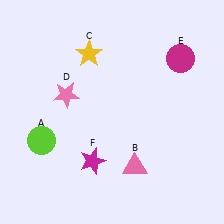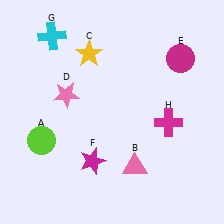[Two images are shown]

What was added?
A cyan cross (G), a magenta cross (H) were added in Image 2.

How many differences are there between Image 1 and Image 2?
There are 2 differences between the two images.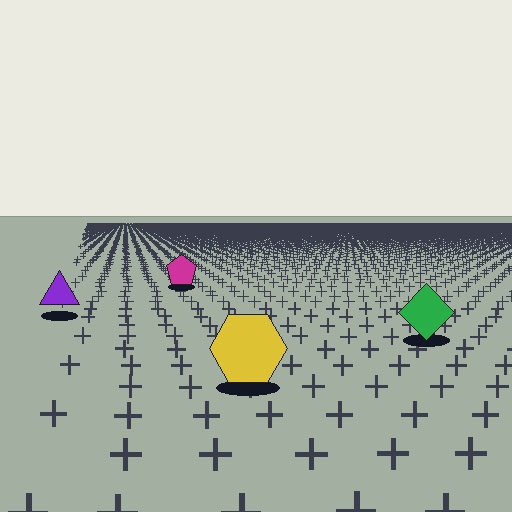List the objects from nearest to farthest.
From nearest to farthest: the yellow hexagon, the green diamond, the purple triangle, the magenta pentagon.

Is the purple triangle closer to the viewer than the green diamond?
No. The green diamond is closer — you can tell from the texture gradient: the ground texture is coarser near it.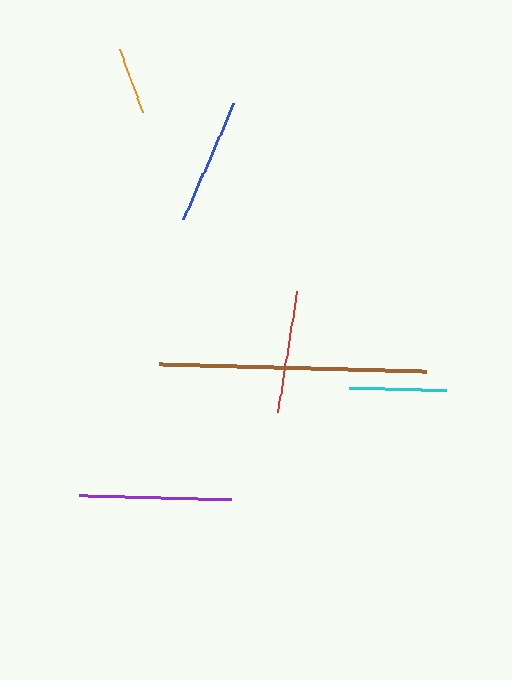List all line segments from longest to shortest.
From longest to shortest: brown, purple, blue, red, cyan, orange.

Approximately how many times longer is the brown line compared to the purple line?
The brown line is approximately 1.7 times the length of the purple line.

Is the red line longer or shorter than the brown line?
The brown line is longer than the red line.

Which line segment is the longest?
The brown line is the longest at approximately 267 pixels.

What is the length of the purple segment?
The purple segment is approximately 153 pixels long.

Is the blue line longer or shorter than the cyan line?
The blue line is longer than the cyan line.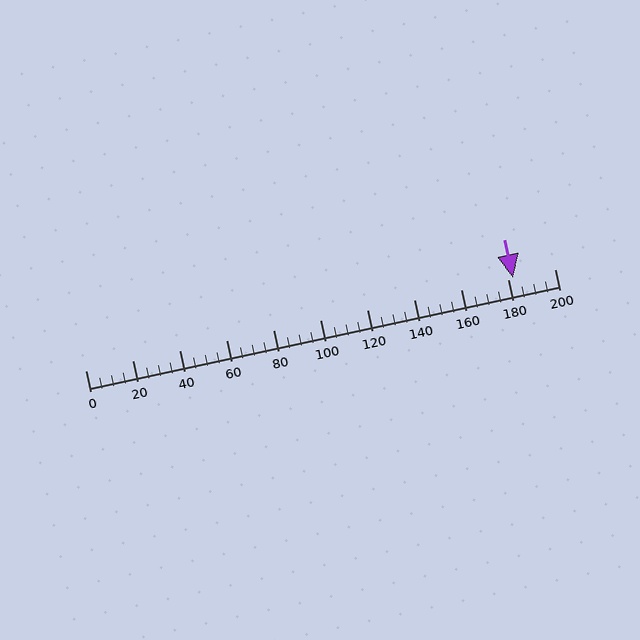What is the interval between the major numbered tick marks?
The major tick marks are spaced 20 units apart.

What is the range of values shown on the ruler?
The ruler shows values from 0 to 200.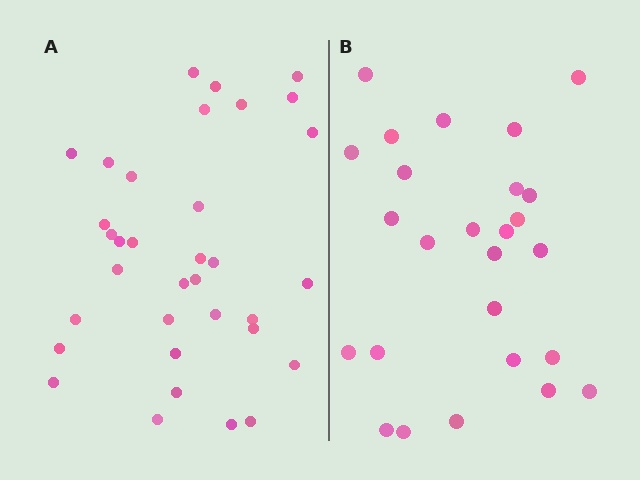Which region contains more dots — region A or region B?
Region A (the left region) has more dots.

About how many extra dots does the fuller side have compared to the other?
Region A has roughly 8 or so more dots than region B.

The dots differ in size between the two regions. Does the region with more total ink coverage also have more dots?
No. Region B has more total ink coverage because its dots are larger, but region A actually contains more individual dots. Total area can be misleading — the number of items is what matters here.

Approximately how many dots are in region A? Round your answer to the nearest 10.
About 30 dots. (The exact count is 34, which rounds to 30.)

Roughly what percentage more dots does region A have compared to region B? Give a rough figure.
About 30% more.